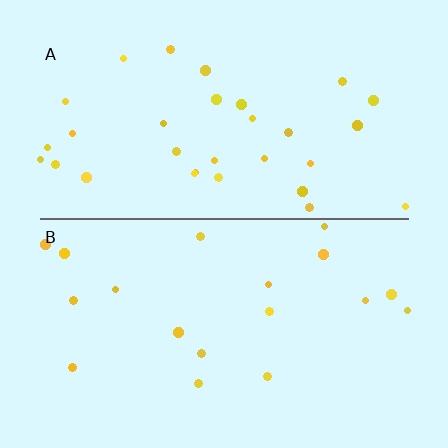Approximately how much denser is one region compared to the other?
Approximately 1.7× — region A over region B.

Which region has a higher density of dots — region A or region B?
A (the top).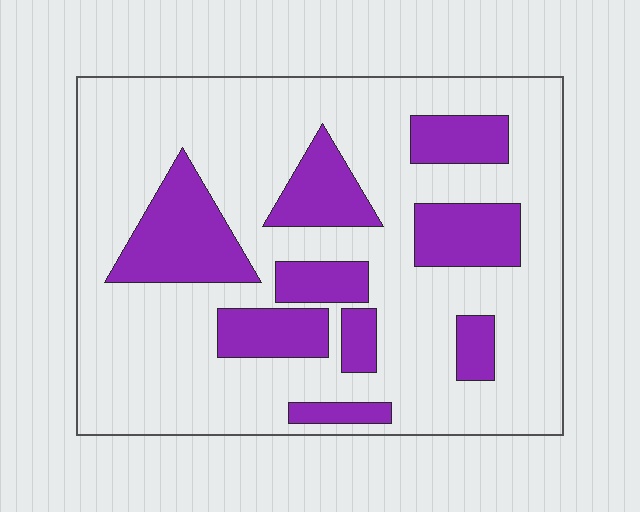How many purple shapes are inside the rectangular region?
9.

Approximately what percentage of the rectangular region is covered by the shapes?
Approximately 25%.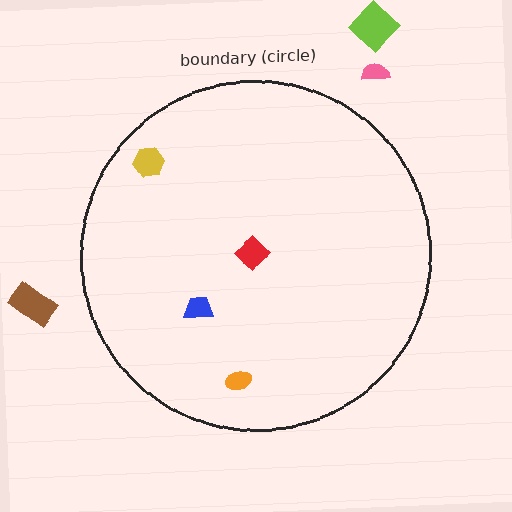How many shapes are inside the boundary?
4 inside, 3 outside.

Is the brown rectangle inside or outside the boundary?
Outside.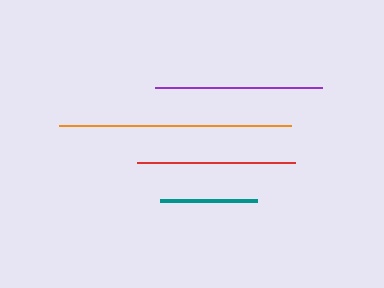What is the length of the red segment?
The red segment is approximately 159 pixels long.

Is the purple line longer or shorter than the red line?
The purple line is longer than the red line.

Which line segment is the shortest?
The teal line is the shortest at approximately 97 pixels.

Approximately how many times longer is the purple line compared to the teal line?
The purple line is approximately 1.7 times the length of the teal line.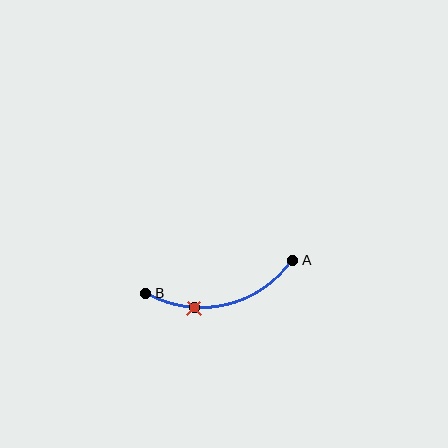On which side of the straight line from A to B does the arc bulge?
The arc bulges below the straight line connecting A and B.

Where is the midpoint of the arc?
The arc midpoint is the point on the curve farthest from the straight line joining A and B. It sits below that line.